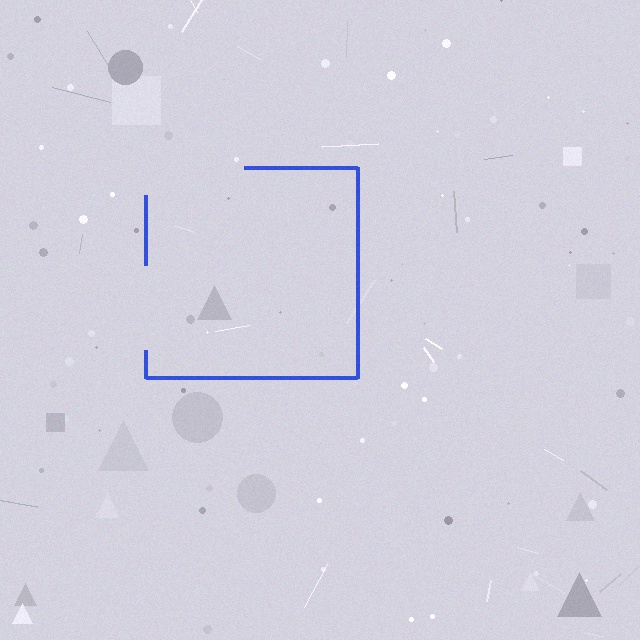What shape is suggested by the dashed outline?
The dashed outline suggests a square.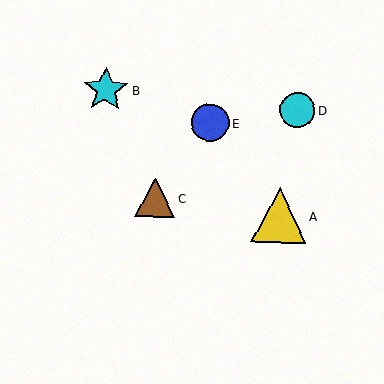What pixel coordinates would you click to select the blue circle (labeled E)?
Click at (210, 123) to select the blue circle E.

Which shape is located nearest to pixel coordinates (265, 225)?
The yellow triangle (labeled A) at (279, 216) is nearest to that location.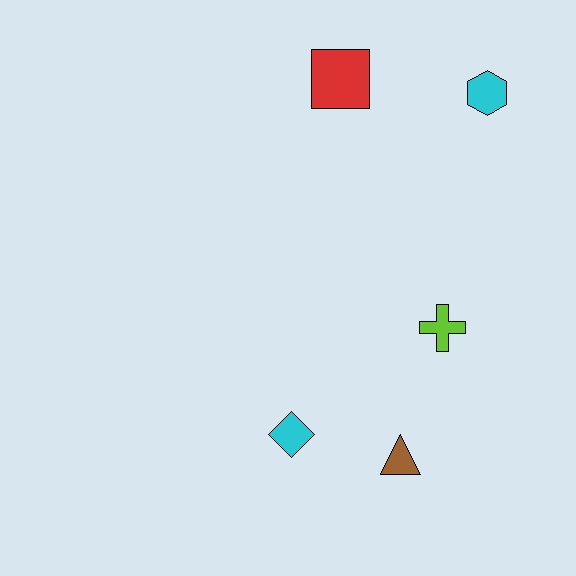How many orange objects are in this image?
There are no orange objects.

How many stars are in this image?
There are no stars.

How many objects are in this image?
There are 5 objects.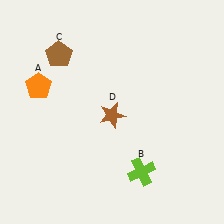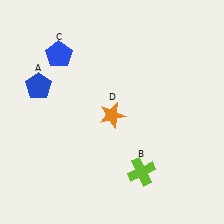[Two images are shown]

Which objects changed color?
A changed from orange to blue. C changed from brown to blue. D changed from brown to orange.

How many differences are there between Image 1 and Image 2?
There are 3 differences between the two images.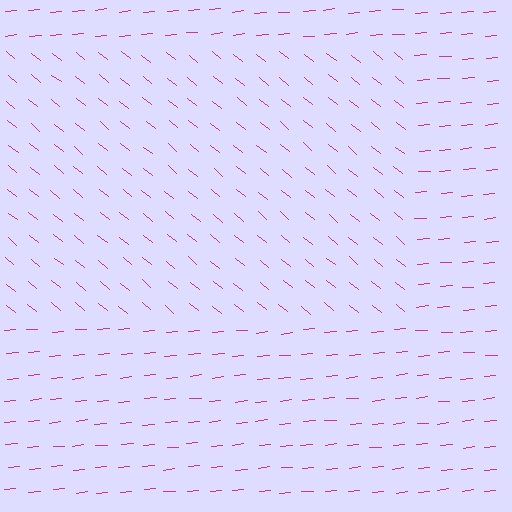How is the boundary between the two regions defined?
The boundary is defined purely by a change in line orientation (approximately 45 degrees difference). All lines are the same color and thickness.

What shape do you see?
I see a rectangle.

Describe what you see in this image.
The image is filled with small magenta line segments. A rectangle region in the image has lines oriented differently from the surrounding lines, creating a visible texture boundary.